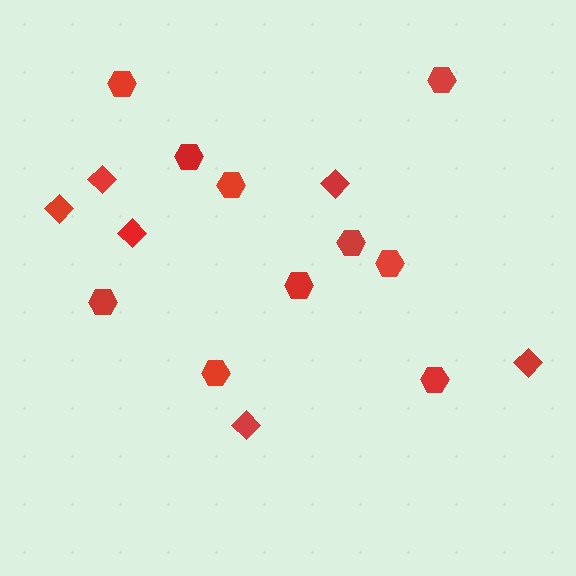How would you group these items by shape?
There are 2 groups: one group of diamonds (6) and one group of hexagons (10).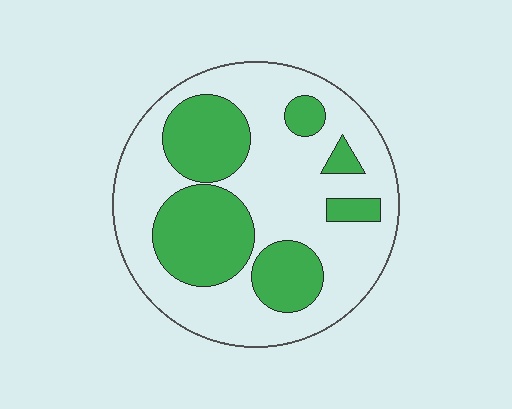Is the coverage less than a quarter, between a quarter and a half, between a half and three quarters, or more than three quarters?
Between a quarter and a half.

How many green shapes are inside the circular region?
6.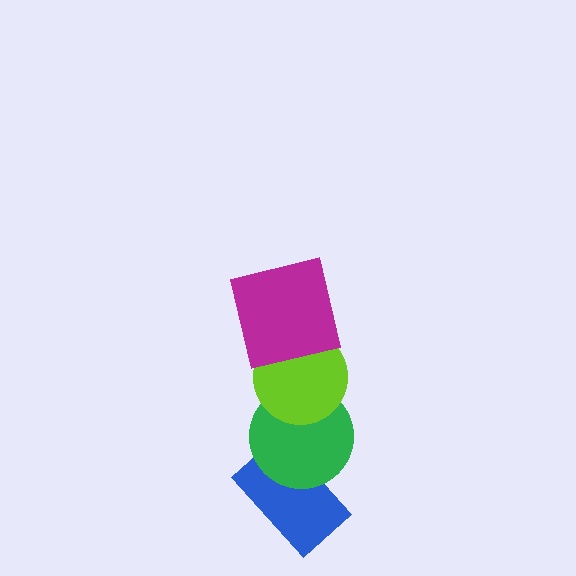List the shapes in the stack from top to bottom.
From top to bottom: the magenta square, the lime circle, the green circle, the blue rectangle.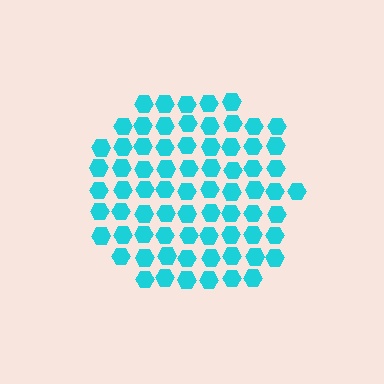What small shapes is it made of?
It is made of small hexagons.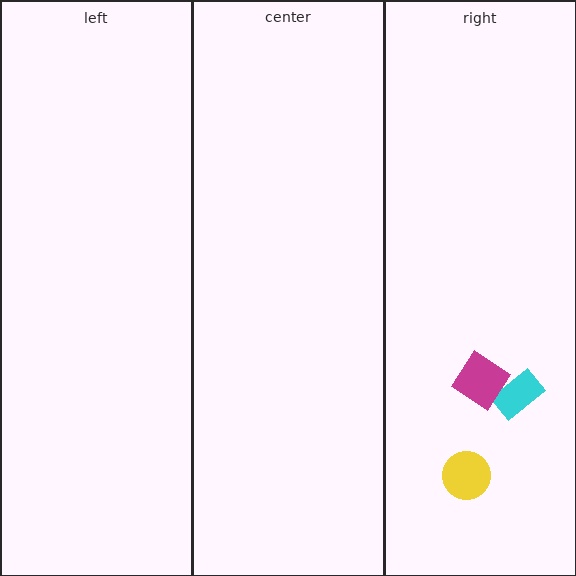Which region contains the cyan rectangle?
The right region.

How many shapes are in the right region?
3.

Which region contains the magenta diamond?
The right region.